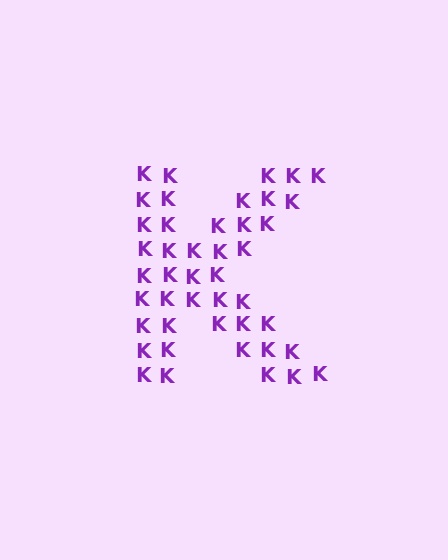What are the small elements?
The small elements are letter K's.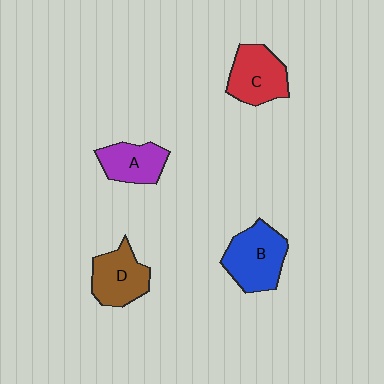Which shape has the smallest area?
Shape A (purple).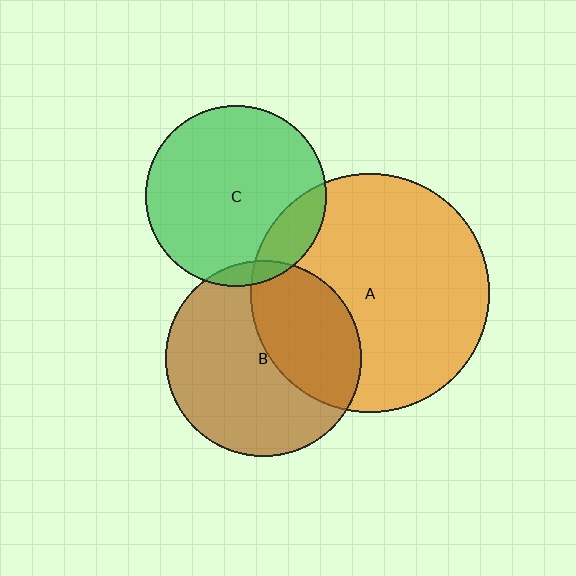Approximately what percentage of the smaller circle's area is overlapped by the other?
Approximately 15%.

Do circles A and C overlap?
Yes.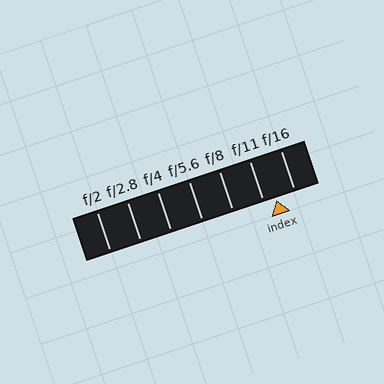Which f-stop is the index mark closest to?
The index mark is closest to f/11.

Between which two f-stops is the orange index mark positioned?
The index mark is between f/11 and f/16.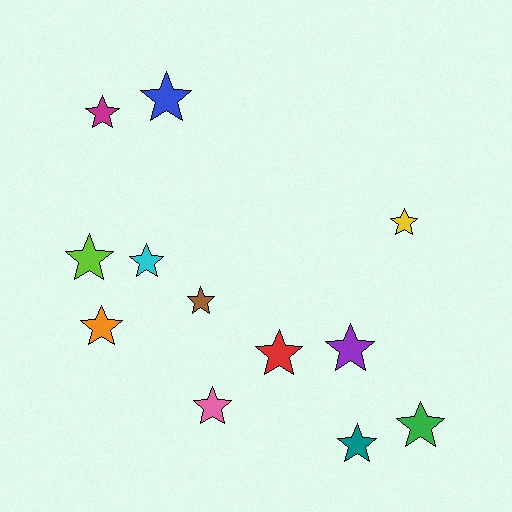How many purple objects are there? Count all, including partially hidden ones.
There is 1 purple object.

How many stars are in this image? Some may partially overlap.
There are 12 stars.